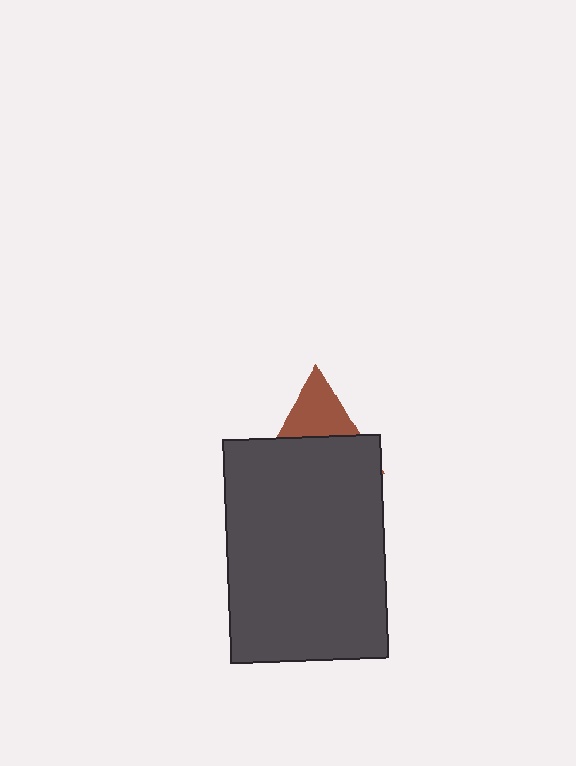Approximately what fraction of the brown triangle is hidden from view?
Roughly 58% of the brown triangle is hidden behind the dark gray rectangle.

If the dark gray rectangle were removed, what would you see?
You would see the complete brown triangle.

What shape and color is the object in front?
The object in front is a dark gray rectangle.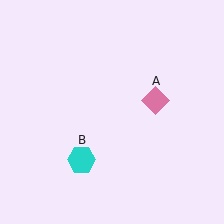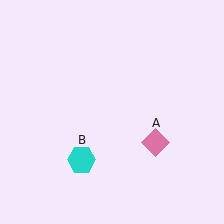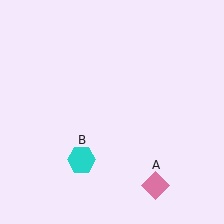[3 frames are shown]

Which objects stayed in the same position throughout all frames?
Cyan hexagon (object B) remained stationary.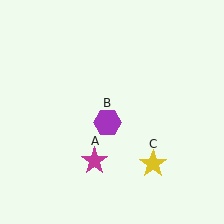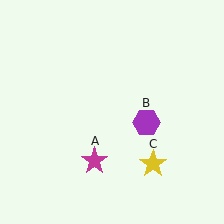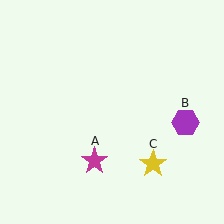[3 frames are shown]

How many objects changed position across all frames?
1 object changed position: purple hexagon (object B).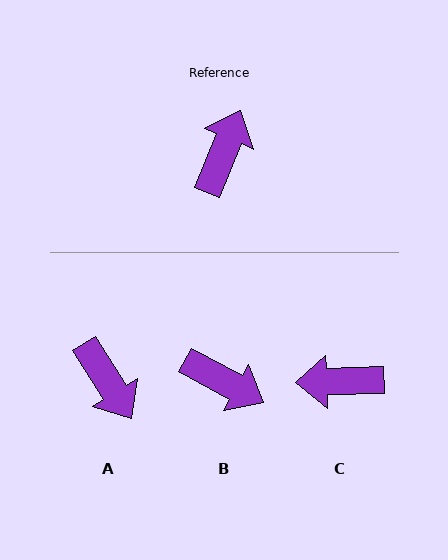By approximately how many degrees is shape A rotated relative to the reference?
Approximately 125 degrees clockwise.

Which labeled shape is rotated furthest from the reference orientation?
A, about 125 degrees away.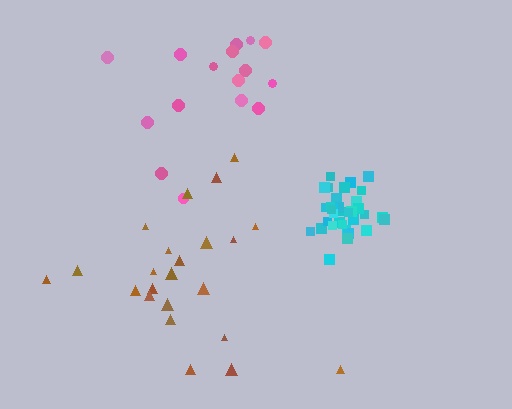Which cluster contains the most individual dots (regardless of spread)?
Cyan (34).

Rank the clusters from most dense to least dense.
cyan, brown, pink.